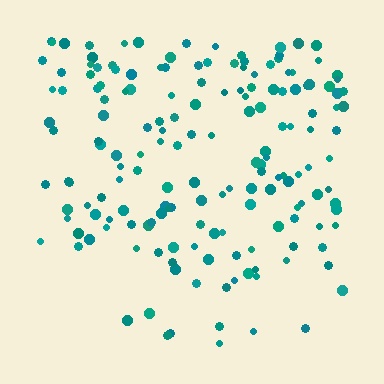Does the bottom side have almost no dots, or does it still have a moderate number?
Still a moderate number, just noticeably fewer than the top.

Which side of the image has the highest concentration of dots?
The top.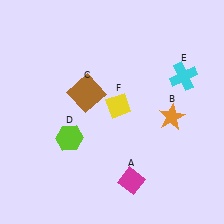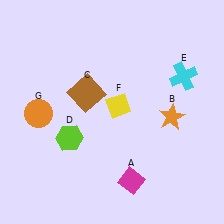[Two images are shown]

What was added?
An orange circle (G) was added in Image 2.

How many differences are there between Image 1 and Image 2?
There is 1 difference between the two images.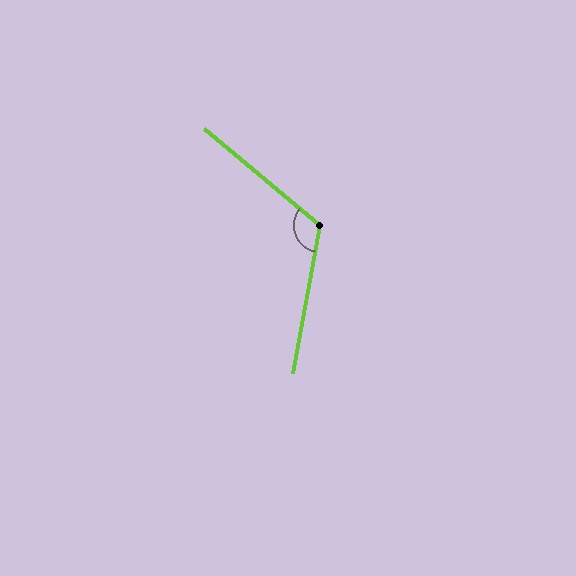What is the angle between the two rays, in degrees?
Approximately 119 degrees.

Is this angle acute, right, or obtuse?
It is obtuse.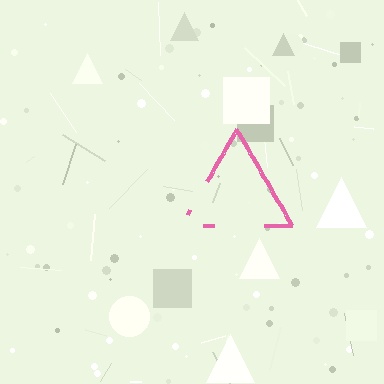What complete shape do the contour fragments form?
The contour fragments form a triangle.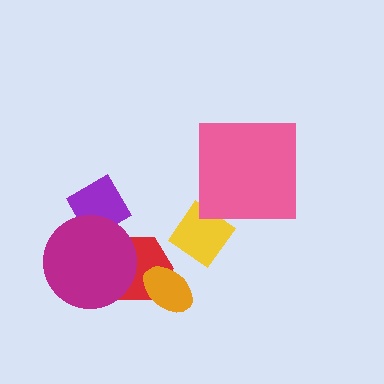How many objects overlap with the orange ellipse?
1 object overlaps with the orange ellipse.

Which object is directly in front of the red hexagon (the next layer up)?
The magenta circle is directly in front of the red hexagon.